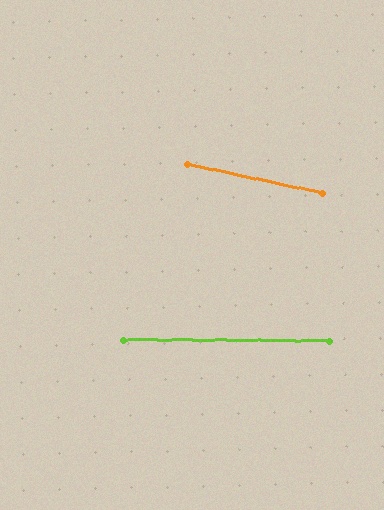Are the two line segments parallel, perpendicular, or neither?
Neither parallel nor perpendicular — they differ by about 12°.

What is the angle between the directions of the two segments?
Approximately 12 degrees.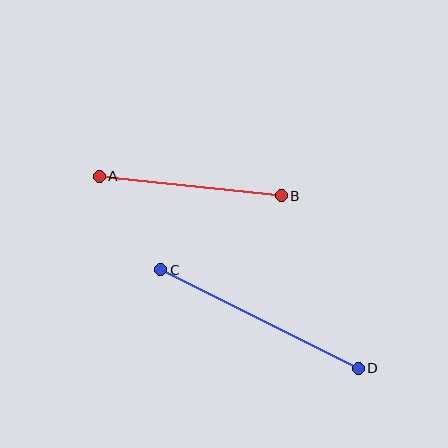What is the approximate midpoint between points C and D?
The midpoint is at approximately (260, 319) pixels.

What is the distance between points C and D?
The distance is approximately 221 pixels.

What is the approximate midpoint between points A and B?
The midpoint is at approximately (190, 186) pixels.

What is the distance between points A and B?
The distance is approximately 183 pixels.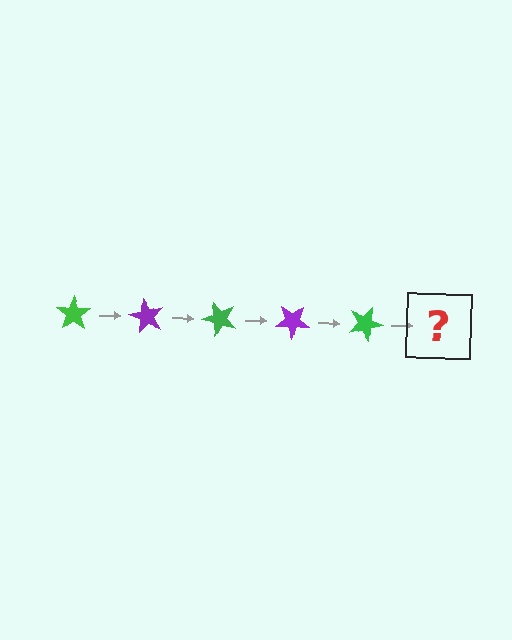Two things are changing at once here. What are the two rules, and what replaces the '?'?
The two rules are that it rotates 60 degrees each step and the color cycles through green and purple. The '?' should be a purple star, rotated 300 degrees from the start.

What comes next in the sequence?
The next element should be a purple star, rotated 300 degrees from the start.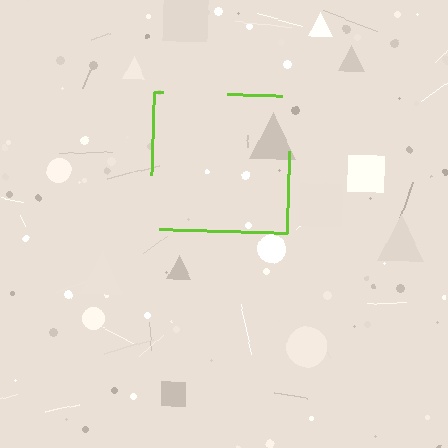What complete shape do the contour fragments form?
The contour fragments form a square.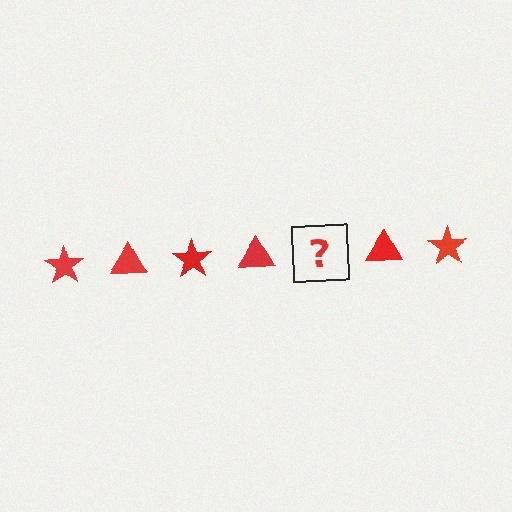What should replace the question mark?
The question mark should be replaced with a red star.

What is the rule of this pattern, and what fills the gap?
The rule is that the pattern cycles through star, triangle shapes in red. The gap should be filled with a red star.